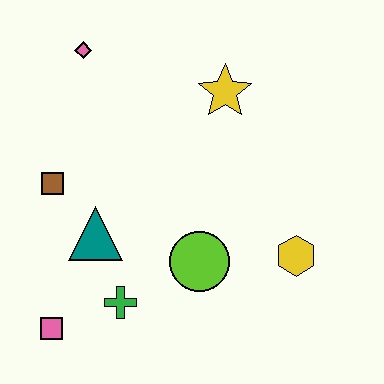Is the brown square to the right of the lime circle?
No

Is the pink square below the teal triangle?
Yes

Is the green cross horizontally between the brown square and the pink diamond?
No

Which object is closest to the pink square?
The green cross is closest to the pink square.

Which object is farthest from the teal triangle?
The yellow hexagon is farthest from the teal triangle.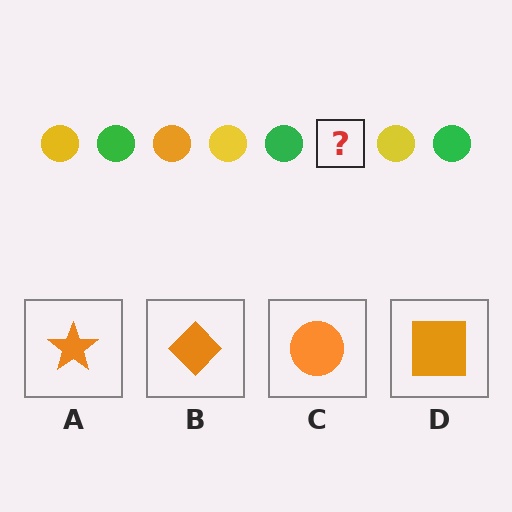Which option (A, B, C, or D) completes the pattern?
C.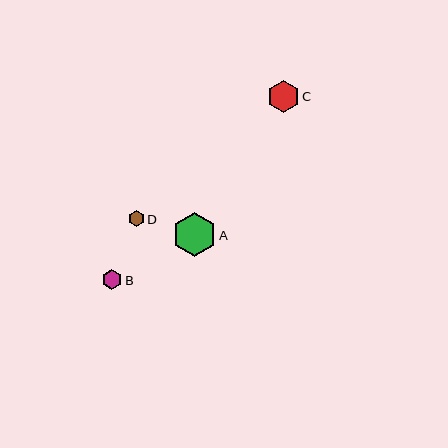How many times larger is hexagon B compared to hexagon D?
Hexagon B is approximately 1.2 times the size of hexagon D.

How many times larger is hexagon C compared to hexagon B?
Hexagon C is approximately 1.6 times the size of hexagon B.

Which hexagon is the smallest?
Hexagon D is the smallest with a size of approximately 16 pixels.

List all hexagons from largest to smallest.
From largest to smallest: A, C, B, D.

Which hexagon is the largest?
Hexagon A is the largest with a size of approximately 44 pixels.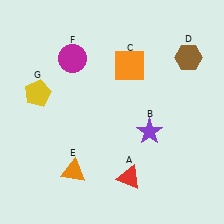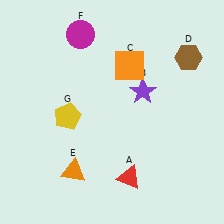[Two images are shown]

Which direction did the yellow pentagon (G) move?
The yellow pentagon (G) moved right.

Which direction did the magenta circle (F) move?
The magenta circle (F) moved up.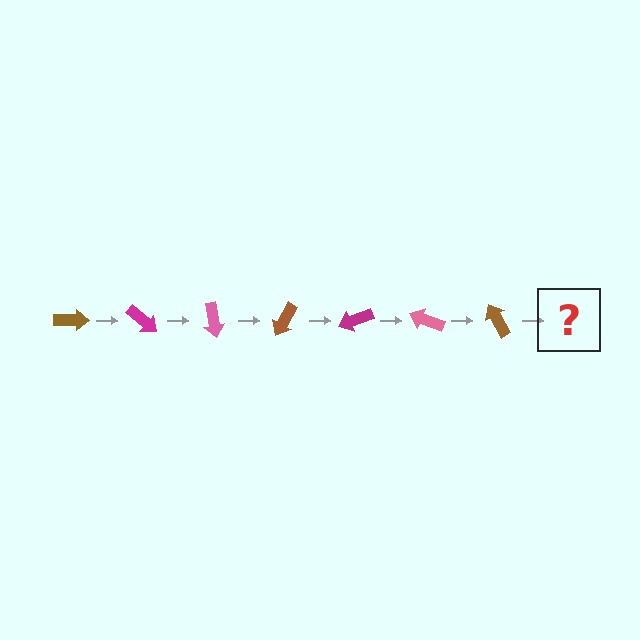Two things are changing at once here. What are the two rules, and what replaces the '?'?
The two rules are that it rotates 40 degrees each step and the color cycles through brown, magenta, and pink. The '?' should be a magenta arrow, rotated 280 degrees from the start.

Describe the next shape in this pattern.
It should be a magenta arrow, rotated 280 degrees from the start.